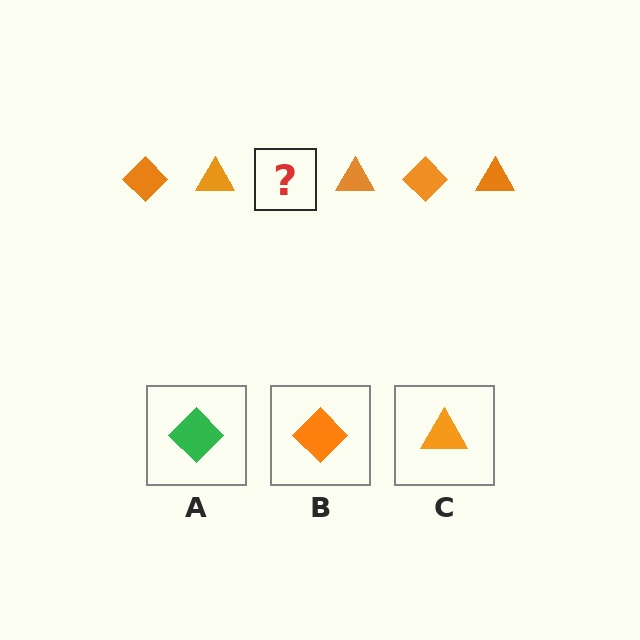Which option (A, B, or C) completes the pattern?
B.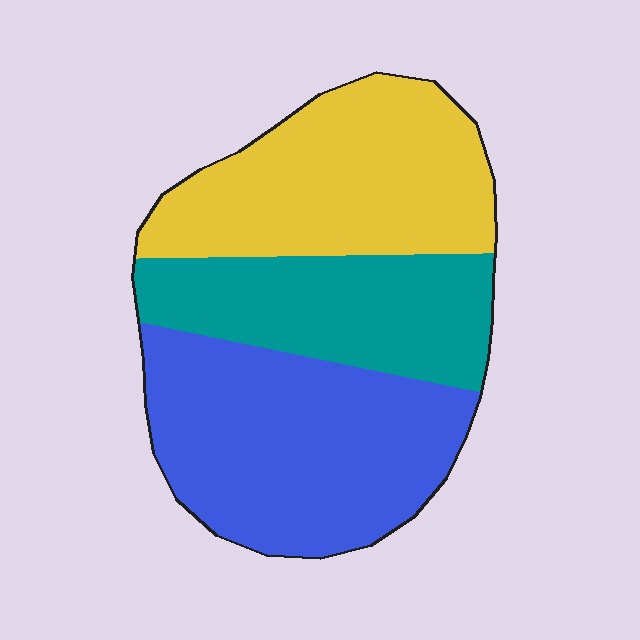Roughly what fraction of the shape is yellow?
Yellow covers about 35% of the shape.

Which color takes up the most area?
Blue, at roughly 40%.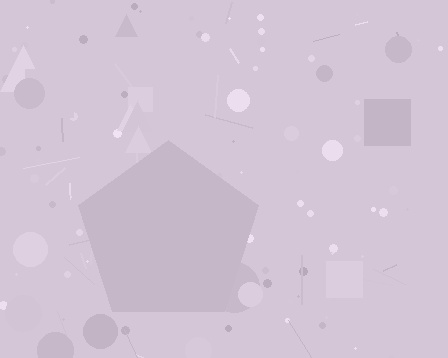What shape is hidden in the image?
A pentagon is hidden in the image.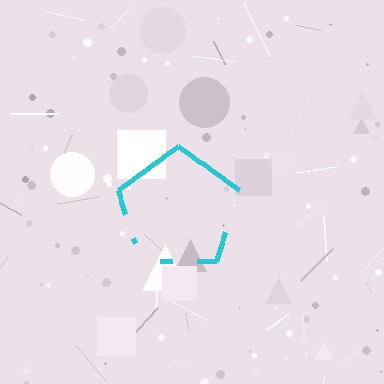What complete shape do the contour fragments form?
The contour fragments form a pentagon.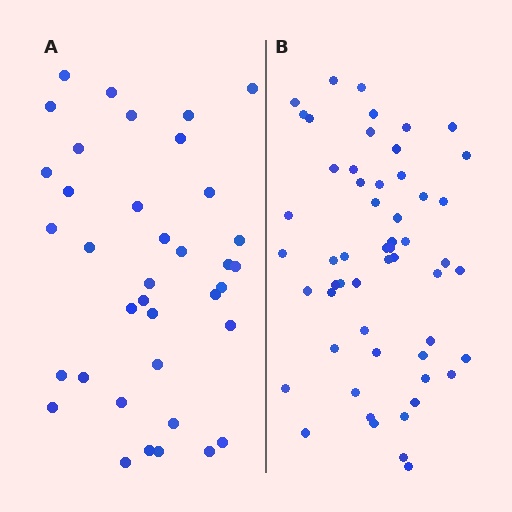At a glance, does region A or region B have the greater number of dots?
Region B (the right region) has more dots.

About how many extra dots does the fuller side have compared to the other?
Region B has approximately 20 more dots than region A.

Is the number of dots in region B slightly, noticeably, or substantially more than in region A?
Region B has substantially more. The ratio is roughly 1.5 to 1.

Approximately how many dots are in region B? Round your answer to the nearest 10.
About 60 dots. (The exact count is 55, which rounds to 60.)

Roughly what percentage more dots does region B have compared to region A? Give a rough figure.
About 50% more.